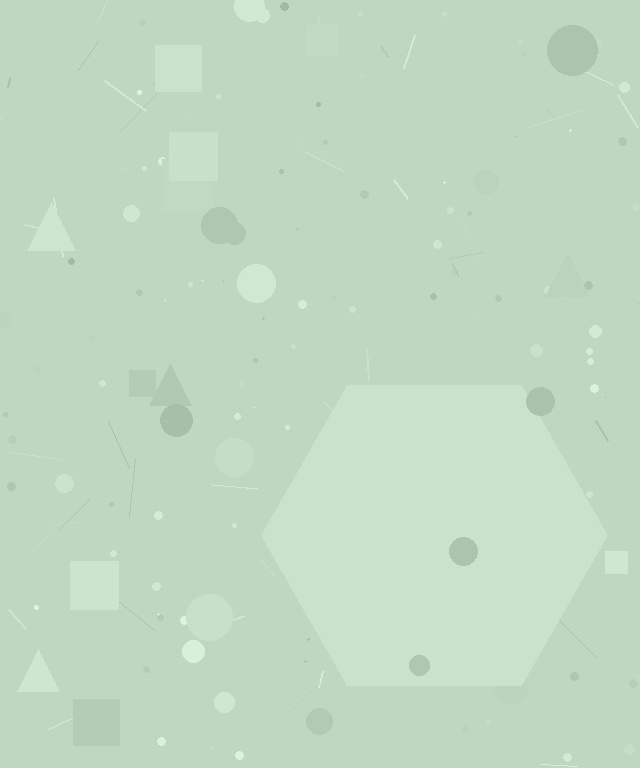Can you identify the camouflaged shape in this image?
The camouflaged shape is a hexagon.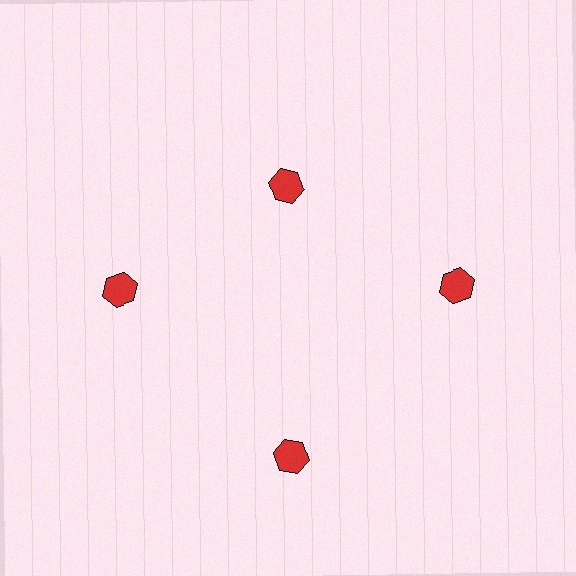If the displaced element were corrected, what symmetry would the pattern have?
It would have 4-fold rotational symmetry — the pattern would map onto itself every 90 degrees.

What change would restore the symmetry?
The symmetry would be restored by moving it outward, back onto the ring so that all 4 hexagons sit at equal angles and equal distance from the center.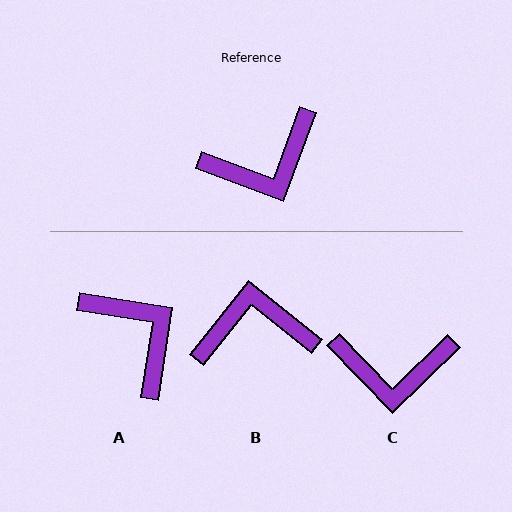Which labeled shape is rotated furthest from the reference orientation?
B, about 162 degrees away.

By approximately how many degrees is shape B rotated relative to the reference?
Approximately 162 degrees counter-clockwise.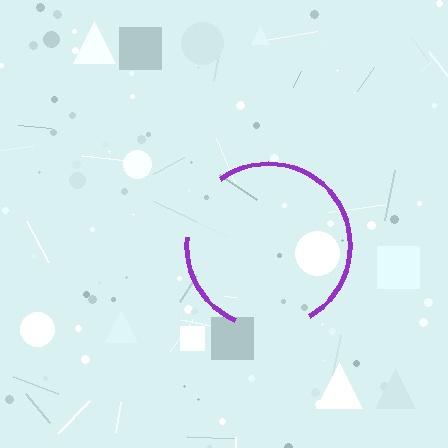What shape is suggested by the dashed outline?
The dashed outline suggests a circle.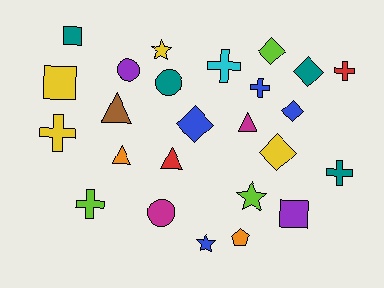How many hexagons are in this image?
There are no hexagons.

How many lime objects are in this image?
There are 3 lime objects.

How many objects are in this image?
There are 25 objects.